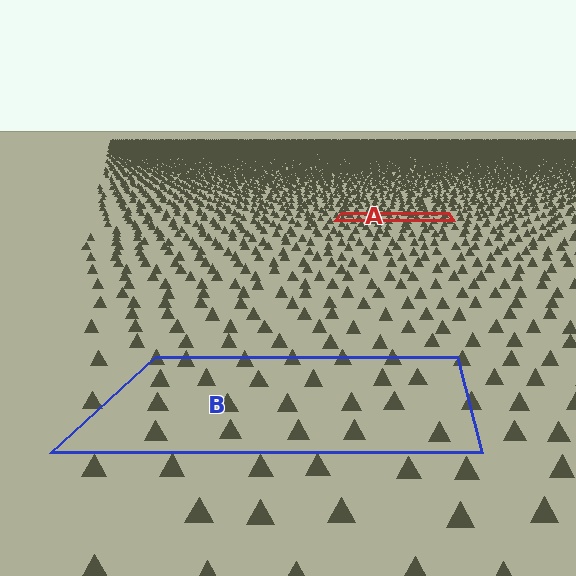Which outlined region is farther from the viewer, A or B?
Region A is farther from the viewer — the texture elements inside it appear smaller and more densely packed.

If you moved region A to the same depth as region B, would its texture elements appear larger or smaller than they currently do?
They would appear larger. At a closer depth, the same texture elements are projected at a bigger on-screen size.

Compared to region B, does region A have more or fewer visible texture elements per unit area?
Region A has more texture elements per unit area — they are packed more densely because it is farther away.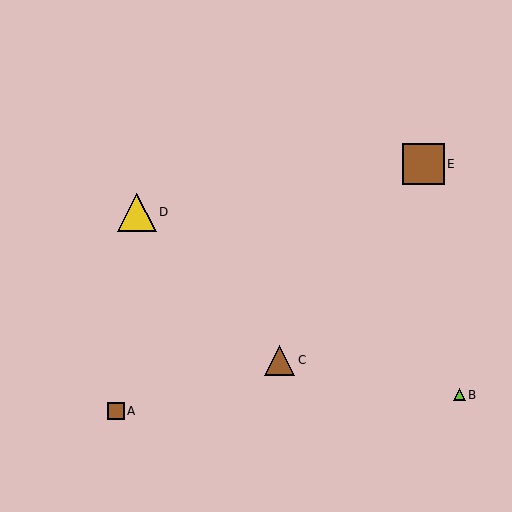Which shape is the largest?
The brown square (labeled E) is the largest.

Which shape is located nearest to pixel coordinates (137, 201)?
The yellow triangle (labeled D) at (137, 212) is nearest to that location.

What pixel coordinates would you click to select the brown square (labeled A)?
Click at (116, 411) to select the brown square A.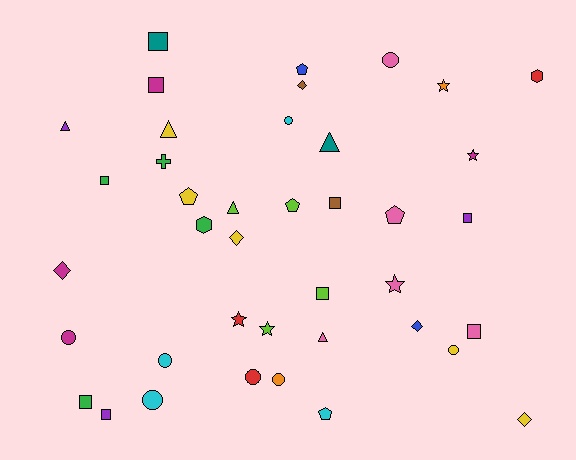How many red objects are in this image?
There are 3 red objects.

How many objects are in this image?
There are 40 objects.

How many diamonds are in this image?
There are 5 diamonds.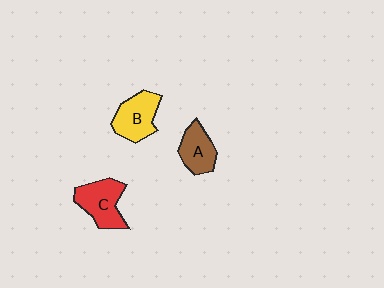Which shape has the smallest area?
Shape A (brown).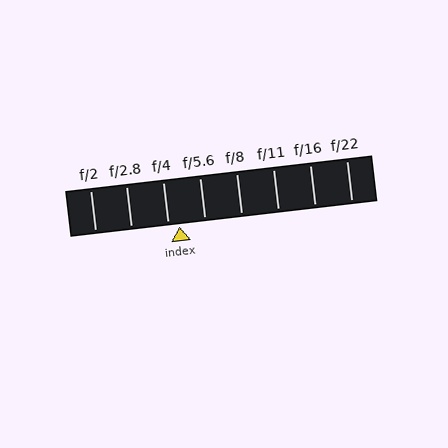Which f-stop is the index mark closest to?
The index mark is closest to f/4.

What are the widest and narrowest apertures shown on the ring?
The widest aperture shown is f/2 and the narrowest is f/22.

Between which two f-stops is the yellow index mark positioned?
The index mark is between f/4 and f/5.6.